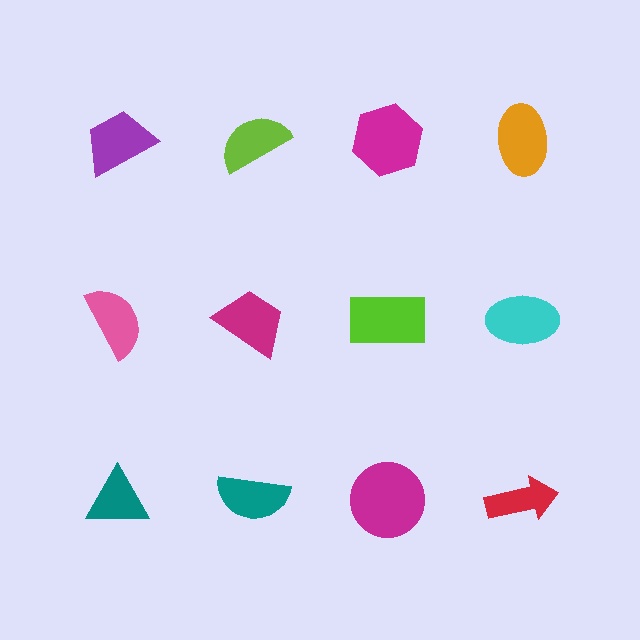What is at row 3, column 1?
A teal triangle.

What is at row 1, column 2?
A lime semicircle.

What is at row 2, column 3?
A lime rectangle.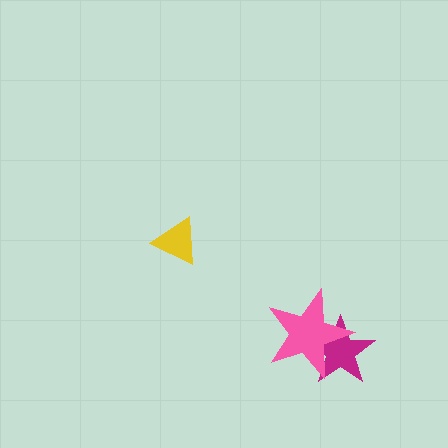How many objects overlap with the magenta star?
1 object overlaps with the magenta star.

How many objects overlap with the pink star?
1 object overlaps with the pink star.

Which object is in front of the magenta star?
The pink star is in front of the magenta star.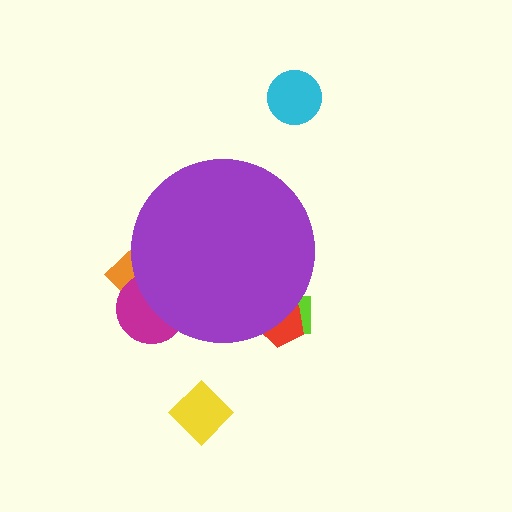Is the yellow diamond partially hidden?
No, the yellow diamond is fully visible.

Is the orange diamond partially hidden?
Yes, the orange diamond is partially hidden behind the purple circle.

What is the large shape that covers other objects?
A purple circle.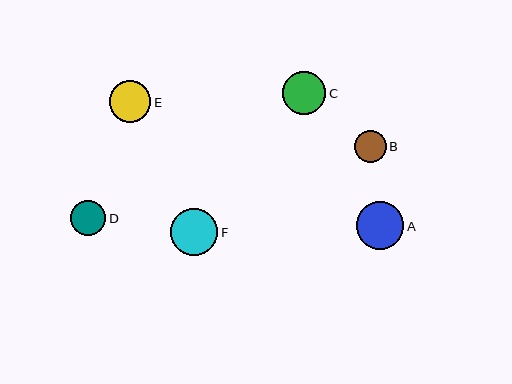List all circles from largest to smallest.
From largest to smallest: A, F, C, E, D, B.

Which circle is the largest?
Circle A is the largest with a size of approximately 48 pixels.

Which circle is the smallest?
Circle B is the smallest with a size of approximately 32 pixels.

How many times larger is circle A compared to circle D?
Circle A is approximately 1.4 times the size of circle D.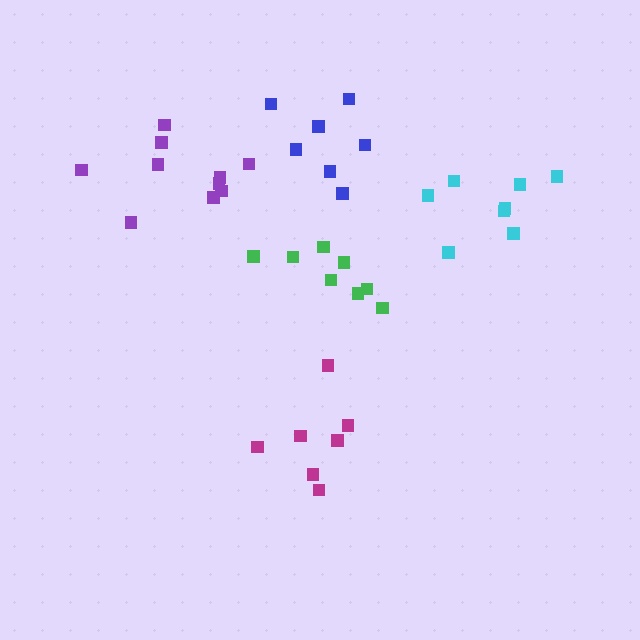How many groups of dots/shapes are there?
There are 5 groups.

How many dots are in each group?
Group 1: 7 dots, Group 2: 8 dots, Group 3: 10 dots, Group 4: 8 dots, Group 5: 7 dots (40 total).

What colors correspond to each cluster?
The clusters are colored: magenta, cyan, purple, green, blue.